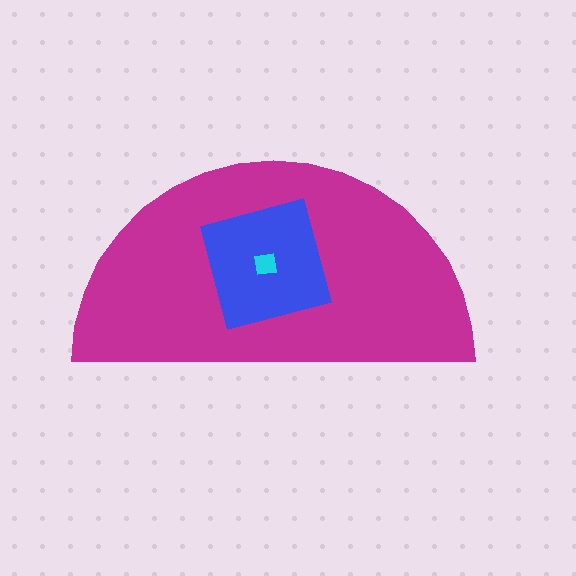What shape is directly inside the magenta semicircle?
The blue square.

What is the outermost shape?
The magenta semicircle.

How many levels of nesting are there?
3.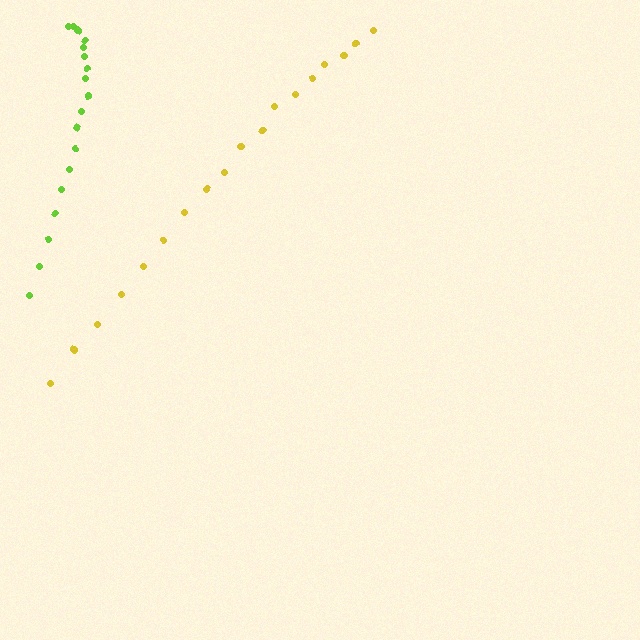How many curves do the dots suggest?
There are 2 distinct paths.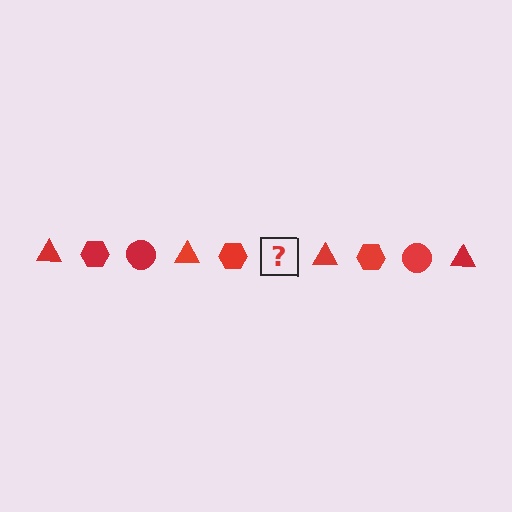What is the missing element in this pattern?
The missing element is a red circle.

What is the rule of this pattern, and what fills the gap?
The rule is that the pattern cycles through triangle, hexagon, circle shapes in red. The gap should be filled with a red circle.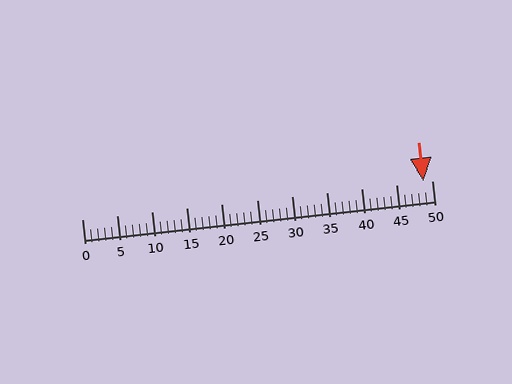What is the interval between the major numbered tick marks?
The major tick marks are spaced 5 units apart.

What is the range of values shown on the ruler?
The ruler shows values from 0 to 50.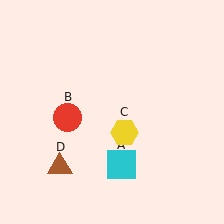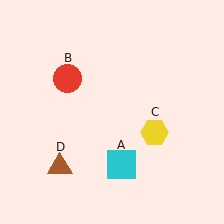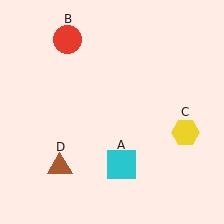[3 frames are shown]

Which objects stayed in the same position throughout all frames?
Cyan square (object A) and brown triangle (object D) remained stationary.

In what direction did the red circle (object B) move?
The red circle (object B) moved up.